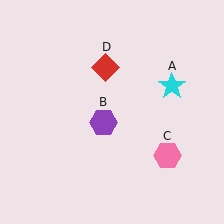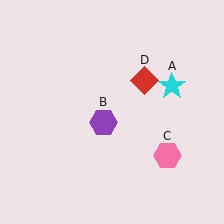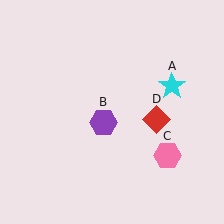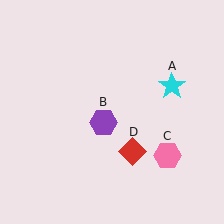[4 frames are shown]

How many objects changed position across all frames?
1 object changed position: red diamond (object D).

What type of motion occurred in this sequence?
The red diamond (object D) rotated clockwise around the center of the scene.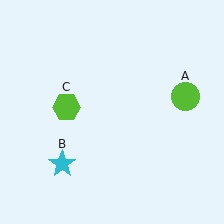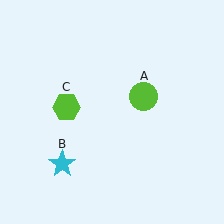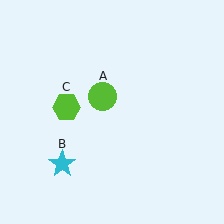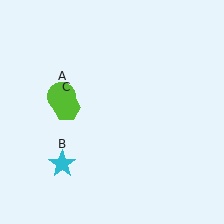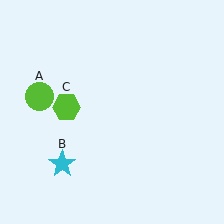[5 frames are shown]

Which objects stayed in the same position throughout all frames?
Cyan star (object B) and lime hexagon (object C) remained stationary.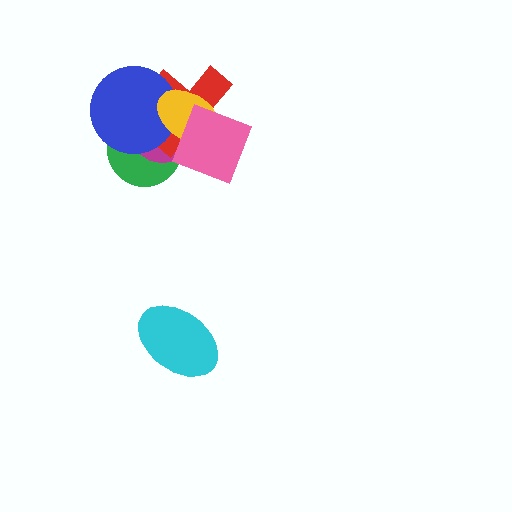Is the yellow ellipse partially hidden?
Yes, it is partially covered by another shape.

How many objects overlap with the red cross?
5 objects overlap with the red cross.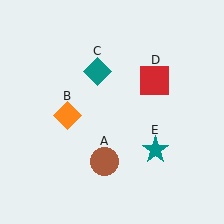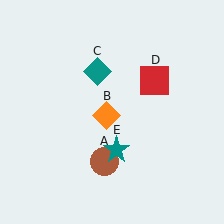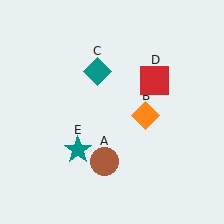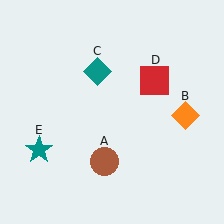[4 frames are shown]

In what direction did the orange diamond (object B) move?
The orange diamond (object B) moved right.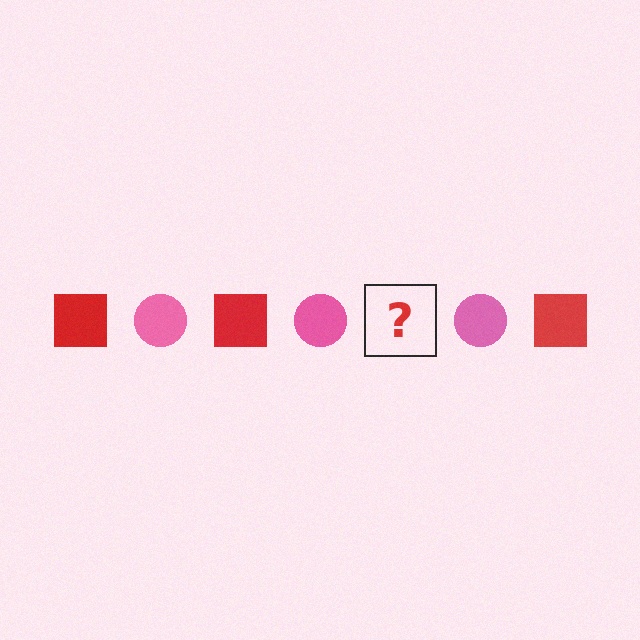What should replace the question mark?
The question mark should be replaced with a red square.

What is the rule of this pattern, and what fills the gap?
The rule is that the pattern alternates between red square and pink circle. The gap should be filled with a red square.